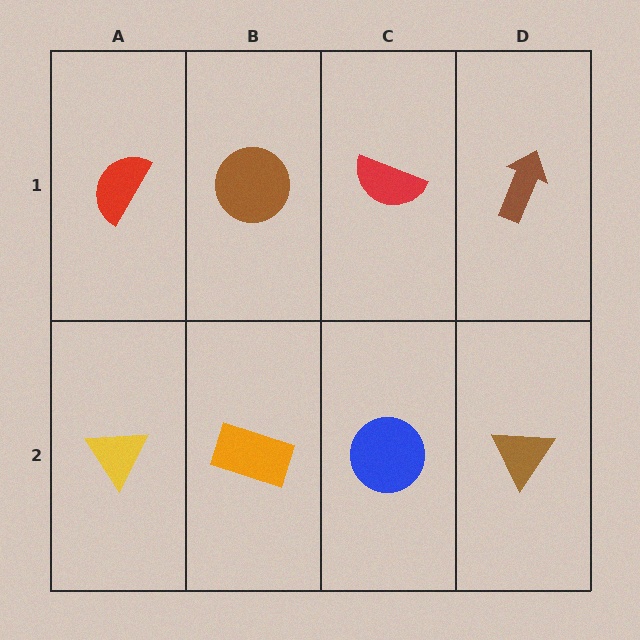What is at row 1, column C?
A red semicircle.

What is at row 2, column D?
A brown triangle.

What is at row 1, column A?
A red semicircle.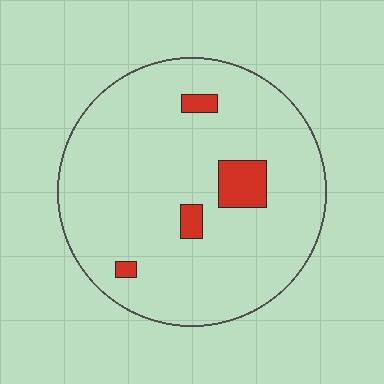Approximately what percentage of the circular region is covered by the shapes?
Approximately 5%.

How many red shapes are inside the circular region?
4.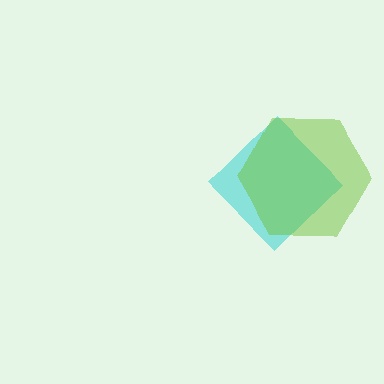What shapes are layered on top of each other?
The layered shapes are: a cyan diamond, a lime hexagon.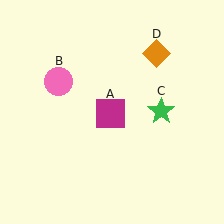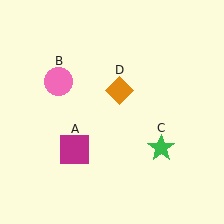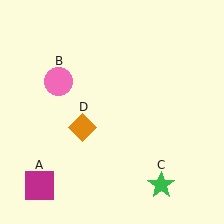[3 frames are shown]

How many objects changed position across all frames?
3 objects changed position: magenta square (object A), green star (object C), orange diamond (object D).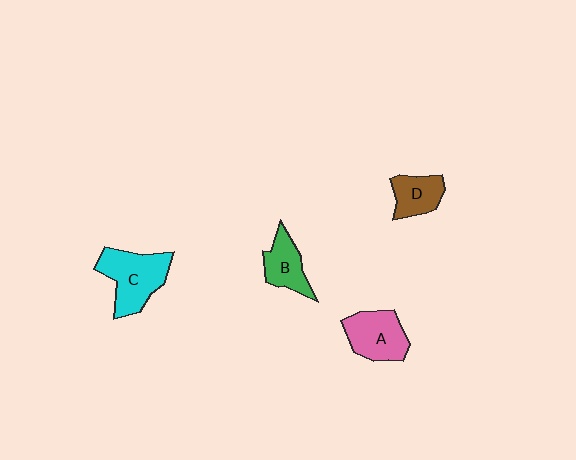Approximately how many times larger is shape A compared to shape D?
Approximately 1.4 times.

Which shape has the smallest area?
Shape D (brown).